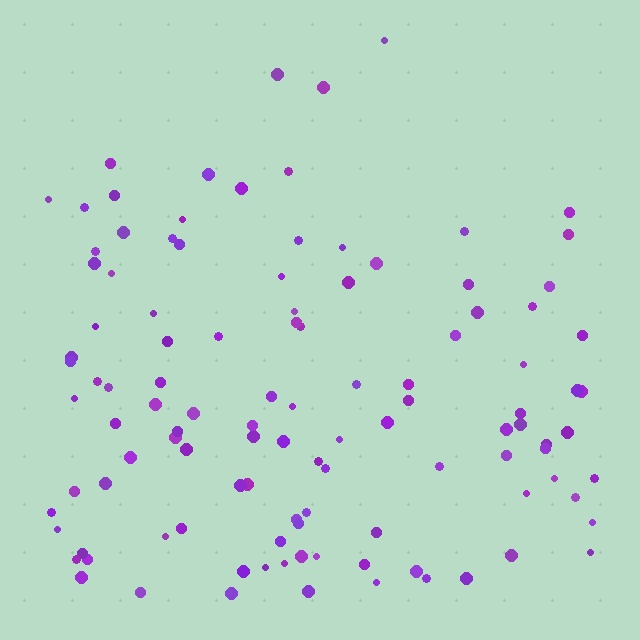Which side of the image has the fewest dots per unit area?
The top.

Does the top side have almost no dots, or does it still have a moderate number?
Still a moderate number, just noticeably fewer than the bottom.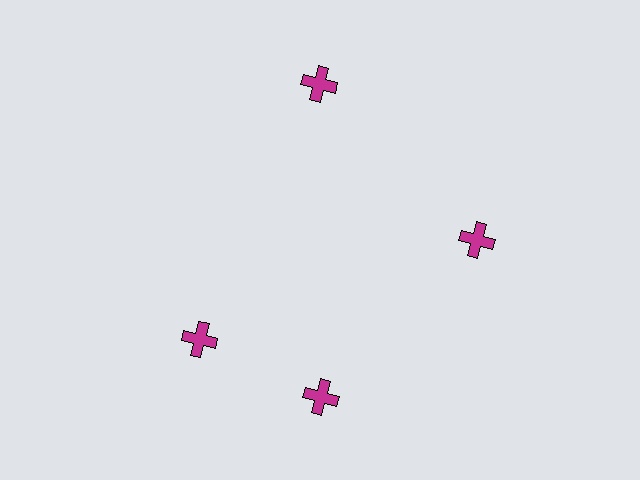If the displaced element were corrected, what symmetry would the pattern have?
It would have 4-fold rotational symmetry — the pattern would map onto itself every 90 degrees.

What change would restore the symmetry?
The symmetry would be restored by rotating it back into even spacing with its neighbors so that all 4 crosses sit at equal angles and equal distance from the center.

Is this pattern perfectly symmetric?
No. The 4 magenta crosses are arranged in a ring, but one element near the 9 o'clock position is rotated out of alignment along the ring, breaking the 4-fold rotational symmetry.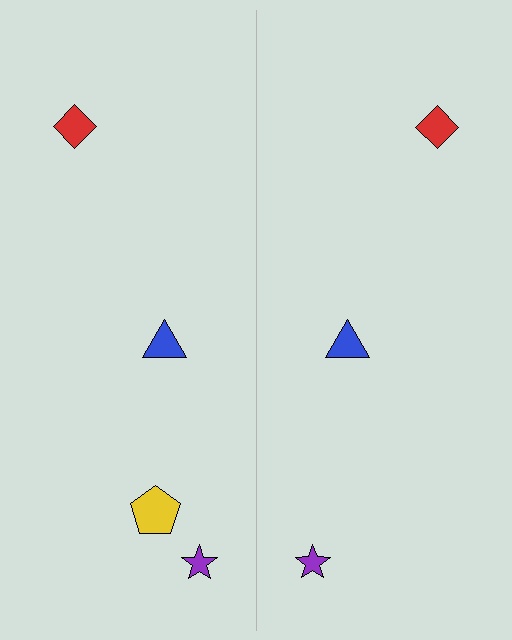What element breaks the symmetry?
A yellow pentagon is missing from the right side.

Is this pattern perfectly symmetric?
No, the pattern is not perfectly symmetric. A yellow pentagon is missing from the right side.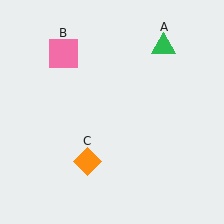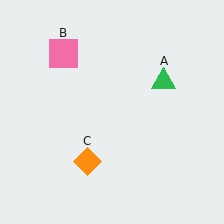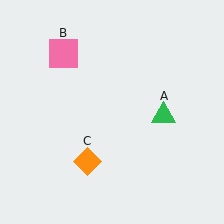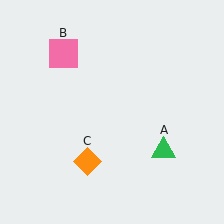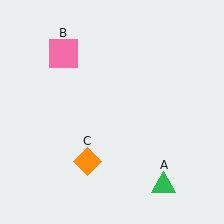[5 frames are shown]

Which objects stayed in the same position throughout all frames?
Pink square (object B) and orange diamond (object C) remained stationary.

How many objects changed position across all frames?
1 object changed position: green triangle (object A).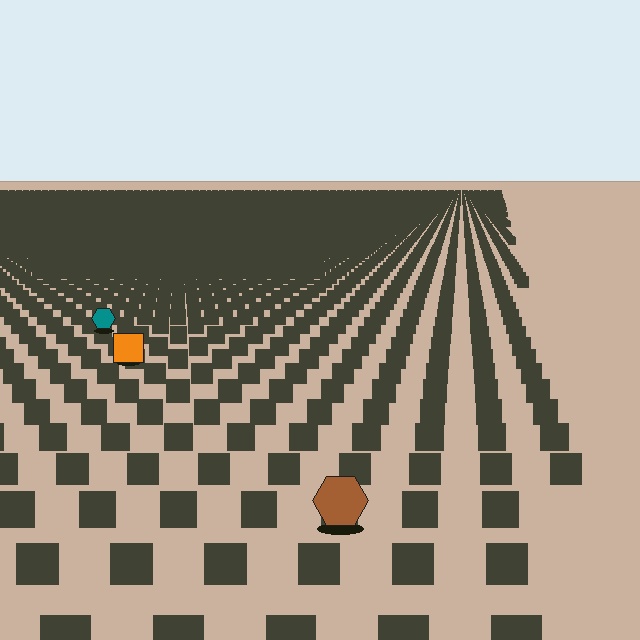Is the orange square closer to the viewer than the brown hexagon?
No. The brown hexagon is closer — you can tell from the texture gradient: the ground texture is coarser near it.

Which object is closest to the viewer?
The brown hexagon is closest. The texture marks near it are larger and more spread out.